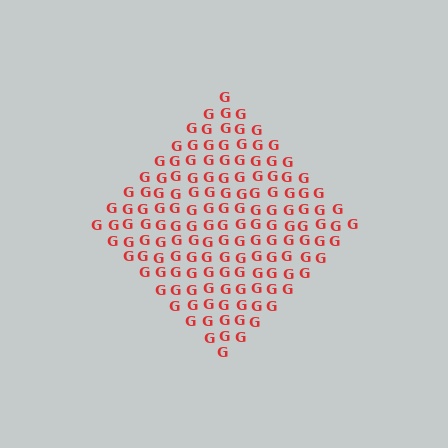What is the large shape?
The large shape is a diamond.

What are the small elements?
The small elements are letter G's.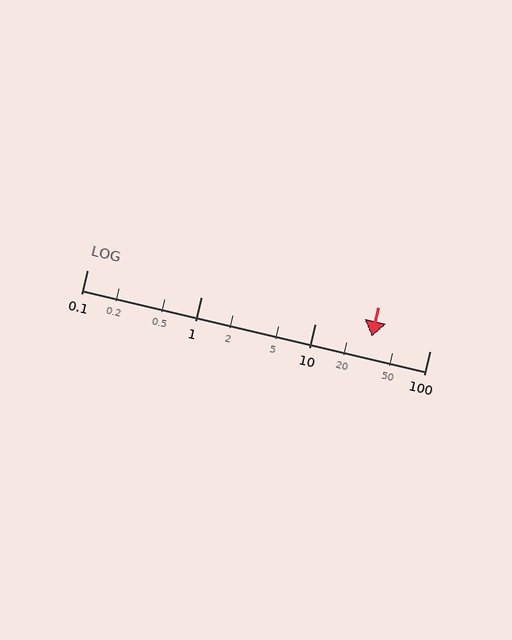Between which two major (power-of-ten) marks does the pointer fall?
The pointer is between 10 and 100.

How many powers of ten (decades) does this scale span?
The scale spans 3 decades, from 0.1 to 100.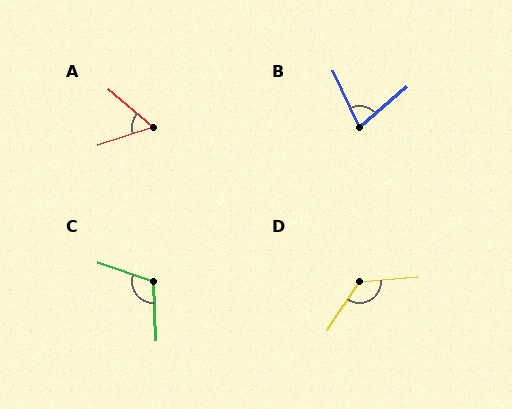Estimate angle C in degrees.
Approximately 112 degrees.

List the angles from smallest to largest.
A (59°), B (74°), C (112°), D (128°).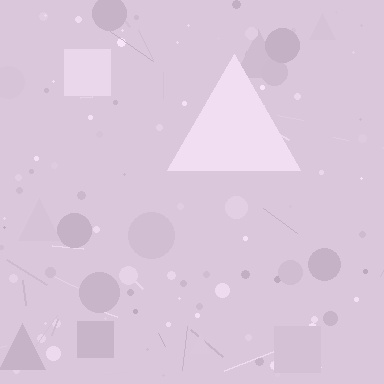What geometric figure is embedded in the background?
A triangle is embedded in the background.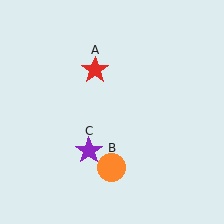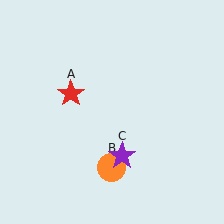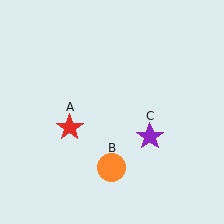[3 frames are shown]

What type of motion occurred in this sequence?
The red star (object A), purple star (object C) rotated counterclockwise around the center of the scene.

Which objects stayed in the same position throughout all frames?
Orange circle (object B) remained stationary.